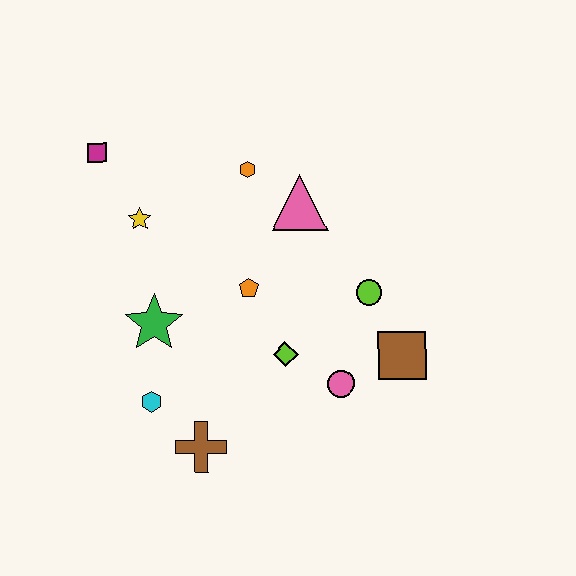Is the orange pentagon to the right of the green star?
Yes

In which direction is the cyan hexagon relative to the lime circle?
The cyan hexagon is to the left of the lime circle.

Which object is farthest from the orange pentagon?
The magenta square is farthest from the orange pentagon.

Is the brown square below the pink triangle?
Yes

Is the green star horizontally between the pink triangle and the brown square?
No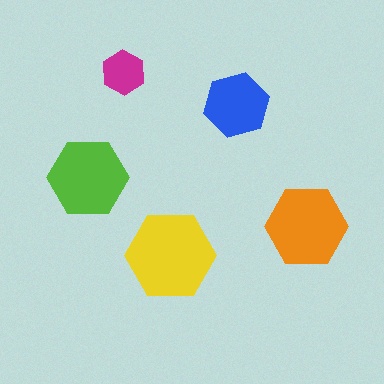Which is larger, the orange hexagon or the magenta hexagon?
The orange one.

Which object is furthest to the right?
The orange hexagon is rightmost.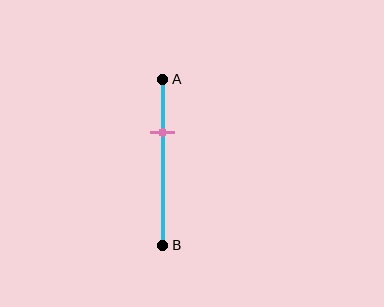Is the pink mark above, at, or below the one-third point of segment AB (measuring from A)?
The pink mark is approximately at the one-third point of segment AB.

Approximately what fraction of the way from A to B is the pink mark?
The pink mark is approximately 30% of the way from A to B.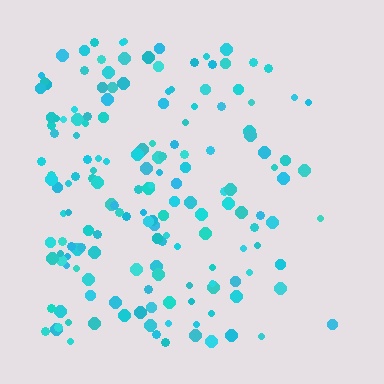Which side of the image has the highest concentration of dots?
The left.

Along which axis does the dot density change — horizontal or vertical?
Horizontal.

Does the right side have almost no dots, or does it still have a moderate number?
Still a moderate number, just noticeably fewer than the left.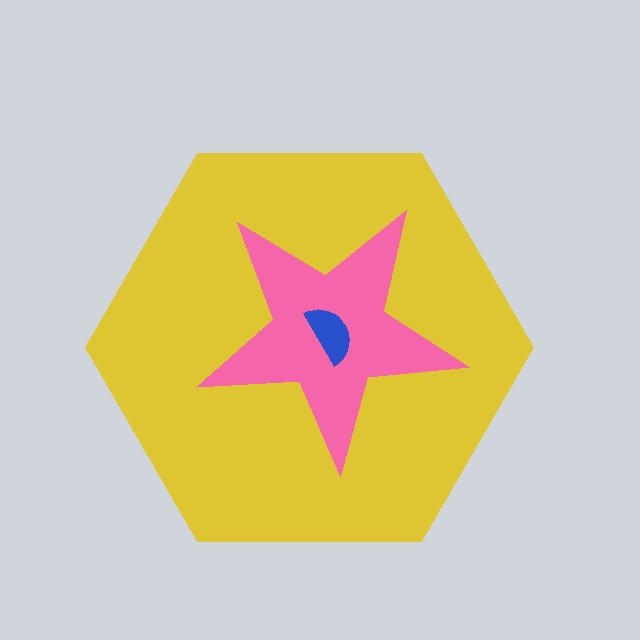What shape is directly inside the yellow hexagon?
The pink star.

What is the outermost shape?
The yellow hexagon.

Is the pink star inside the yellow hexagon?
Yes.